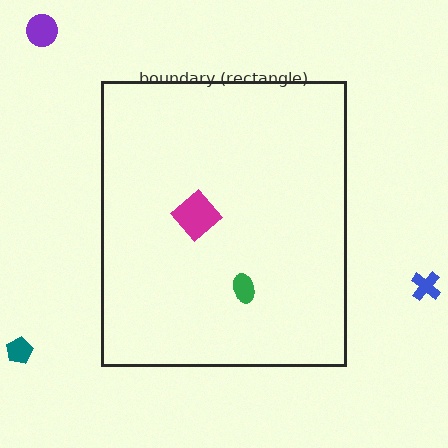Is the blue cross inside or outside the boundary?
Outside.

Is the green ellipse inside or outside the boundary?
Inside.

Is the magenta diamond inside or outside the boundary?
Inside.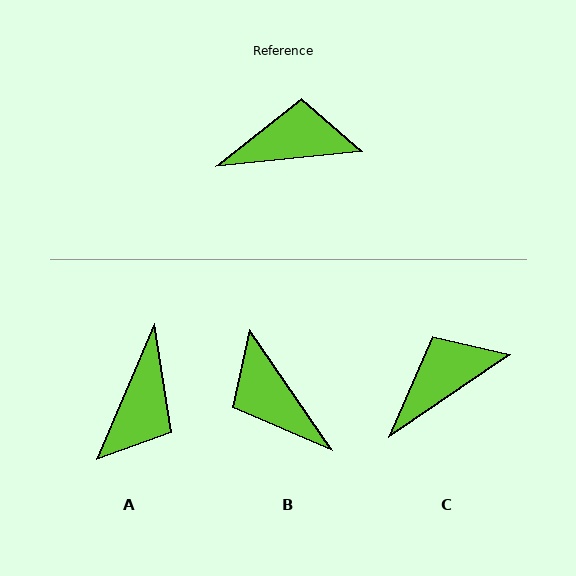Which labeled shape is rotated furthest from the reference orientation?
A, about 119 degrees away.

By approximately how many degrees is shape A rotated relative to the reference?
Approximately 119 degrees clockwise.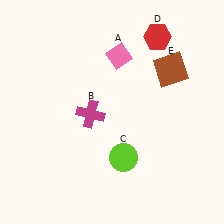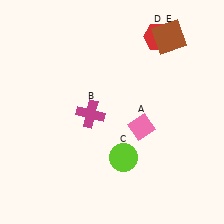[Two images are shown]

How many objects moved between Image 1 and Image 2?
2 objects moved between the two images.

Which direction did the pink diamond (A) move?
The pink diamond (A) moved down.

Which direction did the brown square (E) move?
The brown square (E) moved up.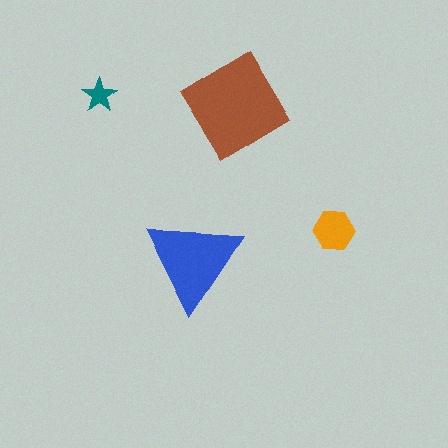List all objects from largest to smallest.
The brown diamond, the blue triangle, the orange hexagon, the teal star.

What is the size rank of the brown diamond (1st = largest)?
1st.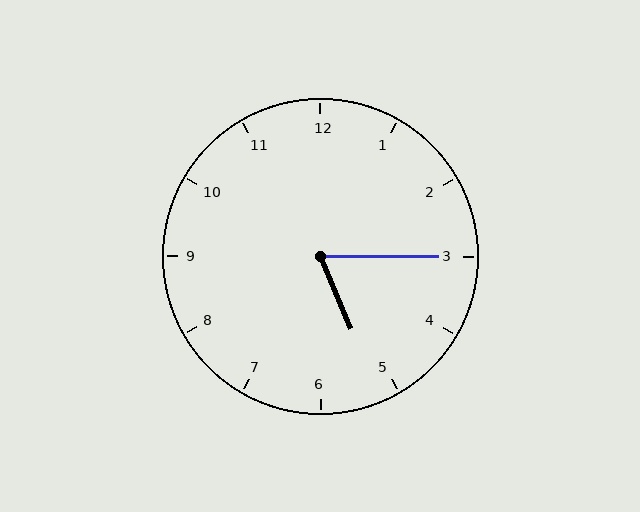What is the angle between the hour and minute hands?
Approximately 68 degrees.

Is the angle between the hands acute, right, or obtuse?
It is acute.